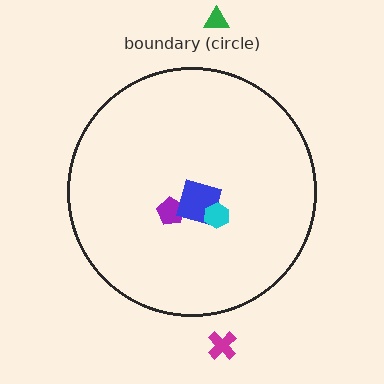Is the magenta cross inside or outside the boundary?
Outside.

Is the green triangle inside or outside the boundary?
Outside.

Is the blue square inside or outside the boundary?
Inside.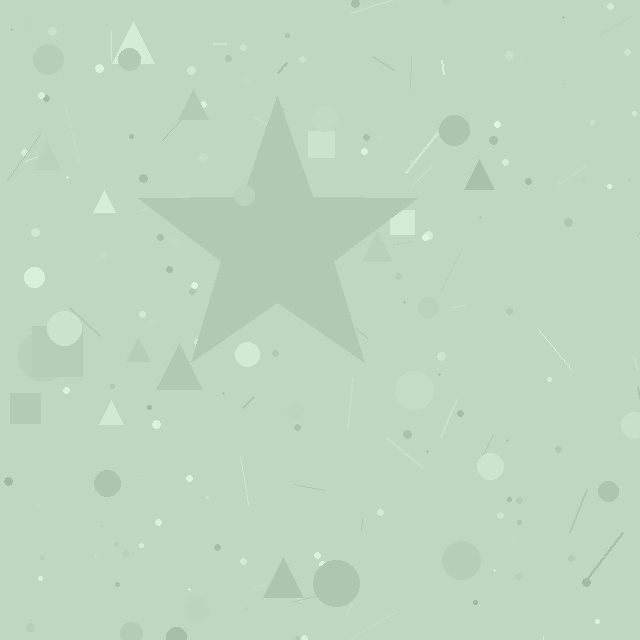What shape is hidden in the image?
A star is hidden in the image.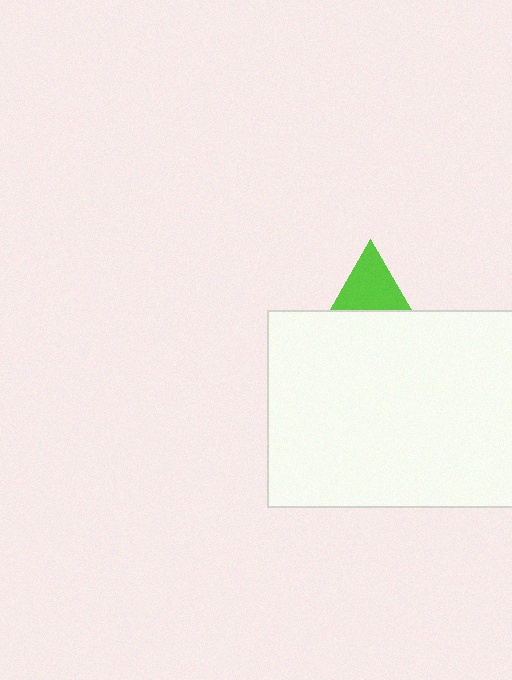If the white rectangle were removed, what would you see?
You would see the complete lime triangle.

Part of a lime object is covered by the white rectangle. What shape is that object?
It is a triangle.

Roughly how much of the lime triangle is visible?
A small part of it is visible (roughly 38%).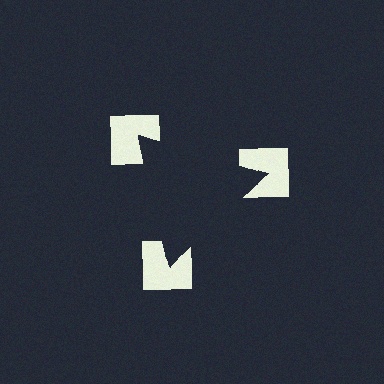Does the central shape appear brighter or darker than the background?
It typically appears slightly darker than the background, even though no actual brightness change is drawn.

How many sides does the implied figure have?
3 sides.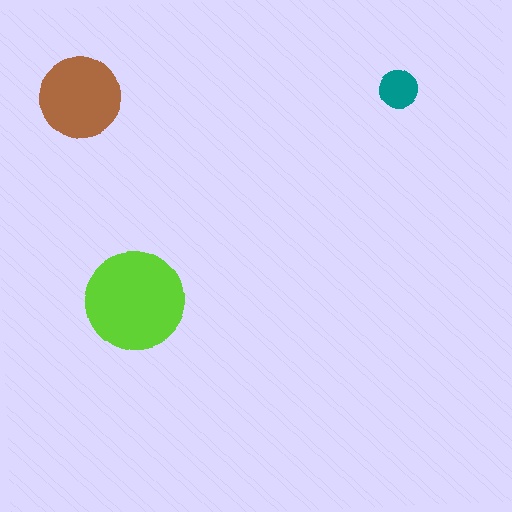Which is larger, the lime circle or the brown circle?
The lime one.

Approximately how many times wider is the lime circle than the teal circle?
About 2.5 times wider.